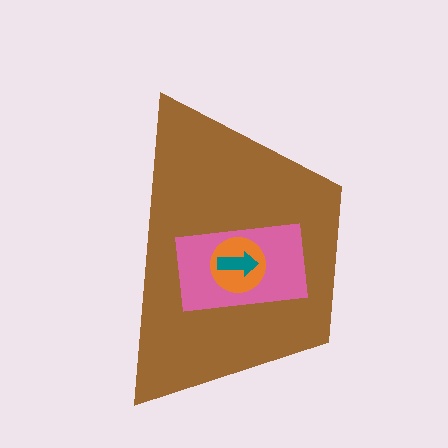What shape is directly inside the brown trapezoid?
The pink rectangle.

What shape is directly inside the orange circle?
The teal arrow.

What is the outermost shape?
The brown trapezoid.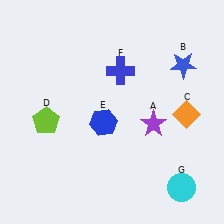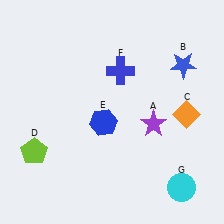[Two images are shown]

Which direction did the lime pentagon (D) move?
The lime pentagon (D) moved down.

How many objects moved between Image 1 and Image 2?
1 object moved between the two images.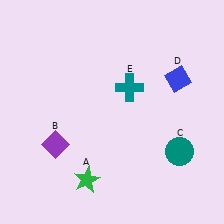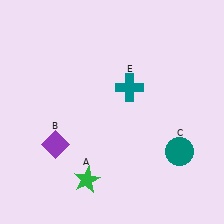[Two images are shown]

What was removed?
The blue diamond (D) was removed in Image 2.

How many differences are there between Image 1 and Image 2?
There is 1 difference between the two images.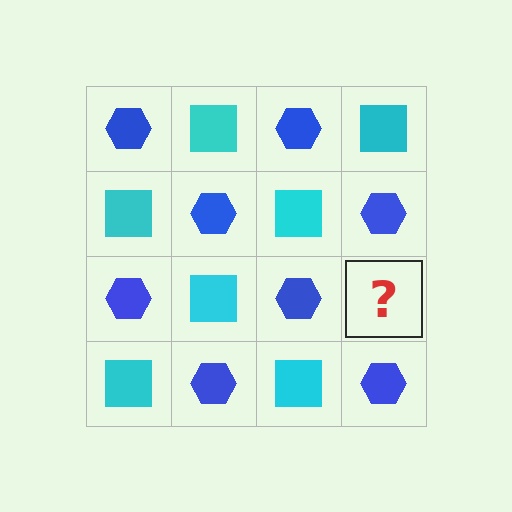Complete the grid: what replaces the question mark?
The question mark should be replaced with a cyan square.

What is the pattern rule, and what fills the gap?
The rule is that it alternates blue hexagon and cyan square in a checkerboard pattern. The gap should be filled with a cyan square.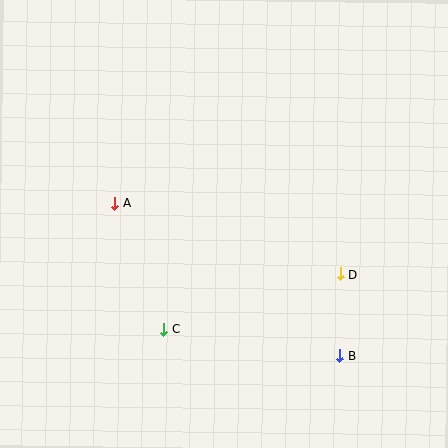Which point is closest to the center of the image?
Point A at (115, 203) is closest to the center.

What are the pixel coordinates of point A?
Point A is at (115, 203).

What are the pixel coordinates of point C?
Point C is at (164, 329).